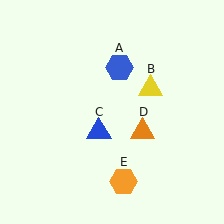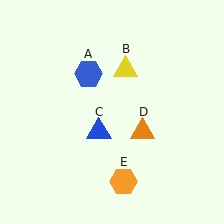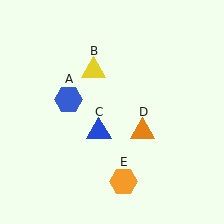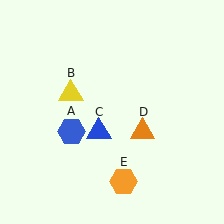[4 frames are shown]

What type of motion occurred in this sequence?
The blue hexagon (object A), yellow triangle (object B) rotated counterclockwise around the center of the scene.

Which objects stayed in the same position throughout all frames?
Blue triangle (object C) and orange triangle (object D) and orange hexagon (object E) remained stationary.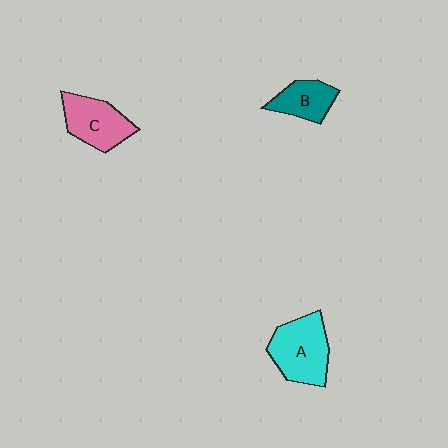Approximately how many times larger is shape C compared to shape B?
Approximately 1.4 times.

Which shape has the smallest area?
Shape B (teal).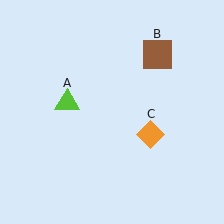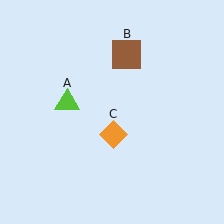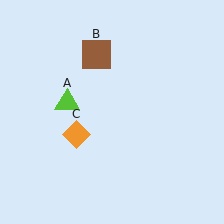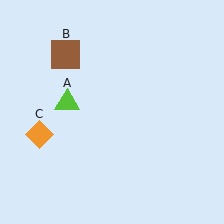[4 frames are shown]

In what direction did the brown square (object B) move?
The brown square (object B) moved left.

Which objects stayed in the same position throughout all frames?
Lime triangle (object A) remained stationary.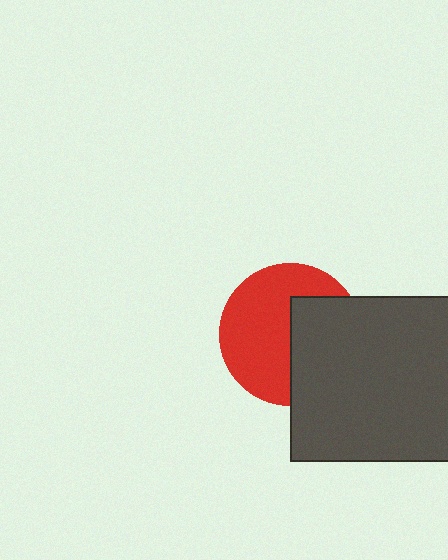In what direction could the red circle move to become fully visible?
The red circle could move left. That would shift it out from behind the dark gray square entirely.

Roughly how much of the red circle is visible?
About half of it is visible (roughly 58%).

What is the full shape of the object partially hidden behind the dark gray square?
The partially hidden object is a red circle.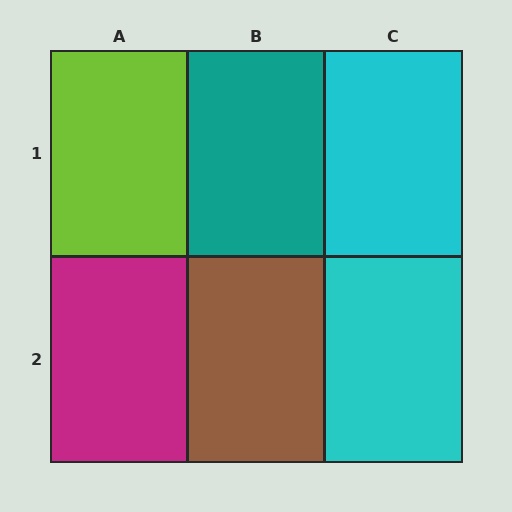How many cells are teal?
1 cell is teal.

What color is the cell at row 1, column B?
Teal.